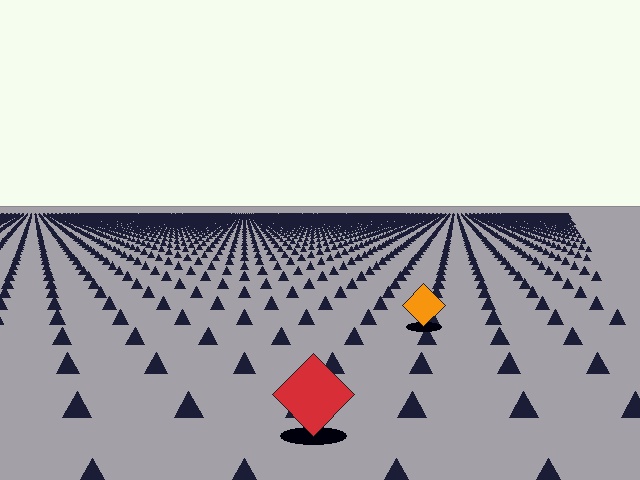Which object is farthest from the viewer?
The orange diamond is farthest from the viewer. It appears smaller and the ground texture around it is denser.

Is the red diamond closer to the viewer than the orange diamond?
Yes. The red diamond is closer — you can tell from the texture gradient: the ground texture is coarser near it.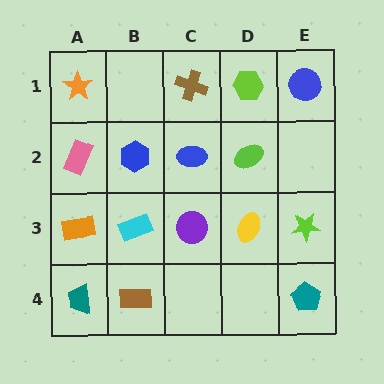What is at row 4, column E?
A teal pentagon.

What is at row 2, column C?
A blue ellipse.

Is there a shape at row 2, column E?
No, that cell is empty.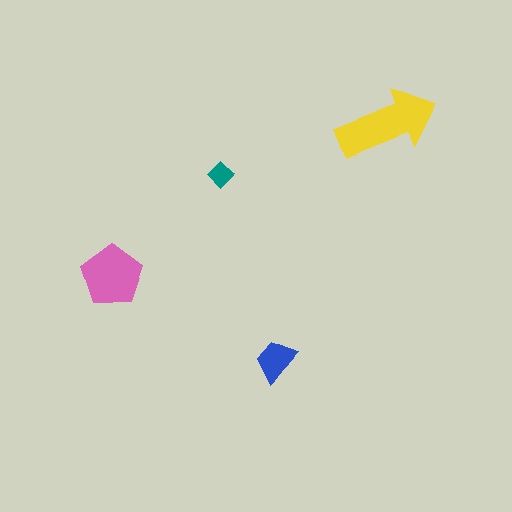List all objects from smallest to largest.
The teal diamond, the blue trapezoid, the pink pentagon, the yellow arrow.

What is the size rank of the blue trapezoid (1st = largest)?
3rd.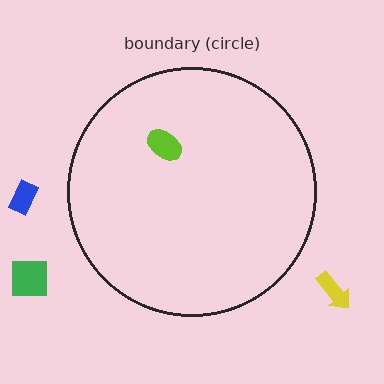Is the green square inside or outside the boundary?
Outside.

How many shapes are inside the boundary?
1 inside, 3 outside.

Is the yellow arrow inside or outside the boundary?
Outside.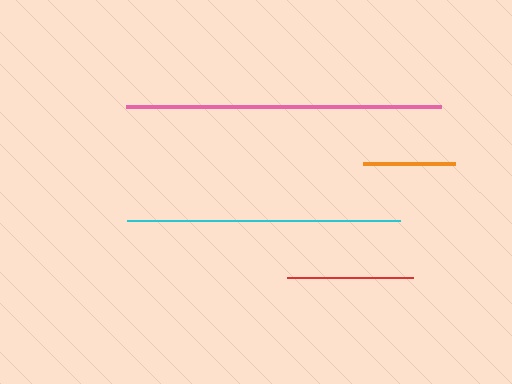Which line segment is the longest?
The pink line is the longest at approximately 315 pixels.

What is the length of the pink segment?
The pink segment is approximately 315 pixels long.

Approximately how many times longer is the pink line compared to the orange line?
The pink line is approximately 3.4 times the length of the orange line.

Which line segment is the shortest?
The orange line is the shortest at approximately 92 pixels.